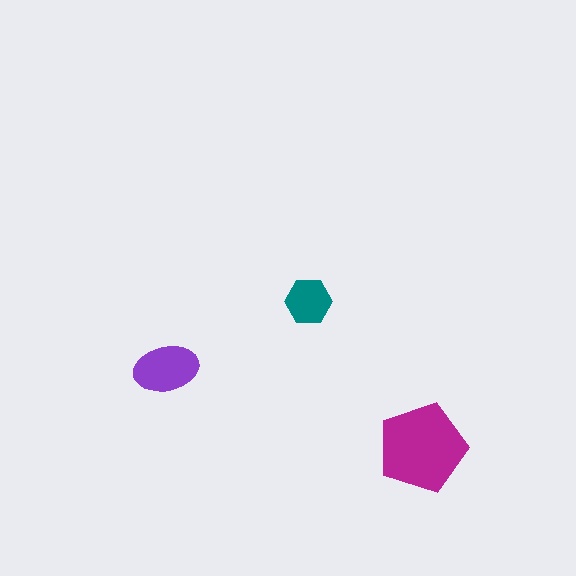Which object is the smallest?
The teal hexagon.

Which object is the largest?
The magenta pentagon.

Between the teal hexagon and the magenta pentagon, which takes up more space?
The magenta pentagon.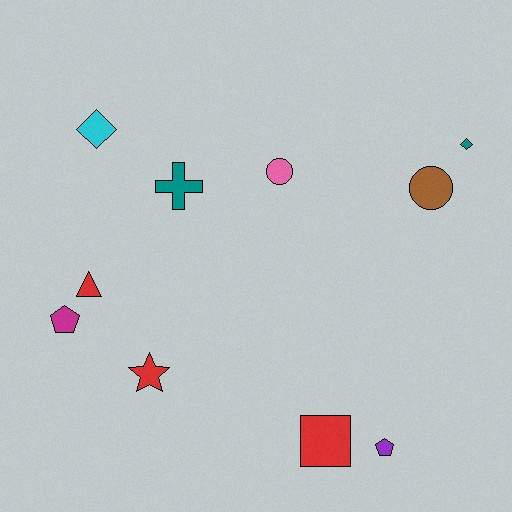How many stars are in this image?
There is 1 star.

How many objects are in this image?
There are 10 objects.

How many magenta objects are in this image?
There is 1 magenta object.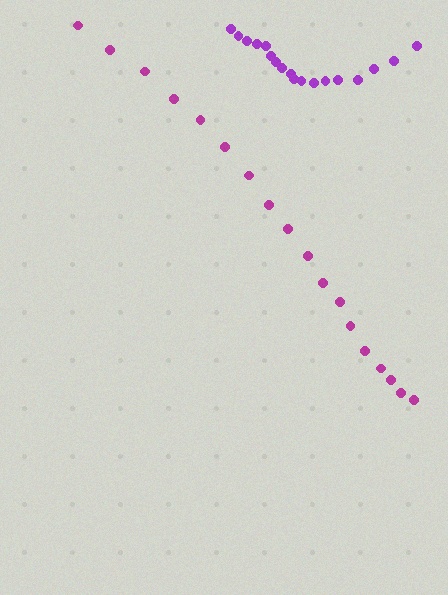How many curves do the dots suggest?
There are 2 distinct paths.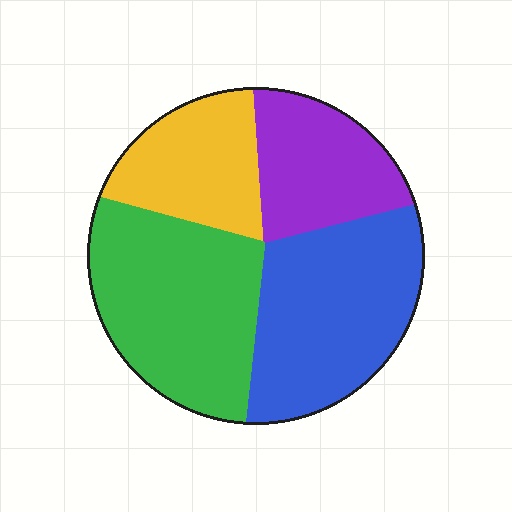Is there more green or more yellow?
Green.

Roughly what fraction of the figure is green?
Green takes up about one third (1/3) of the figure.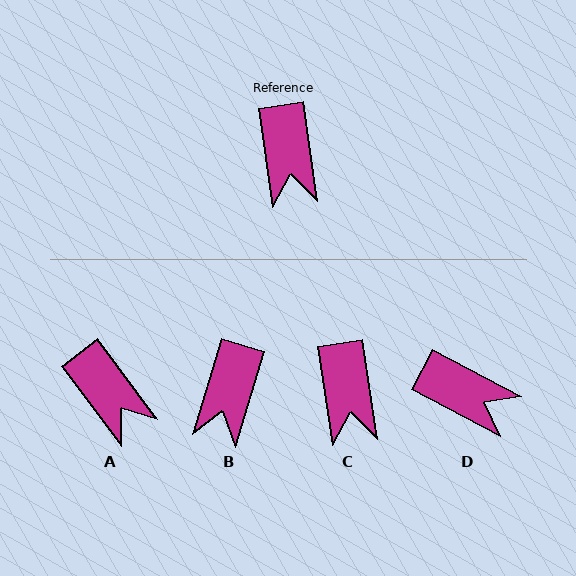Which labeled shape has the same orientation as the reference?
C.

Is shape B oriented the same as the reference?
No, it is off by about 25 degrees.